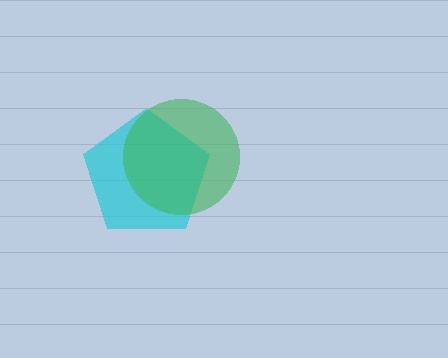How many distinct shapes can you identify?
There are 2 distinct shapes: a cyan pentagon, a green circle.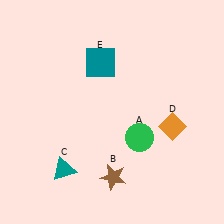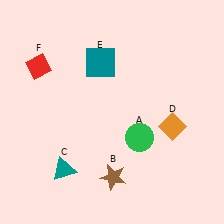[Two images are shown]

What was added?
A red diamond (F) was added in Image 2.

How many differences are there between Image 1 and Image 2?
There is 1 difference between the two images.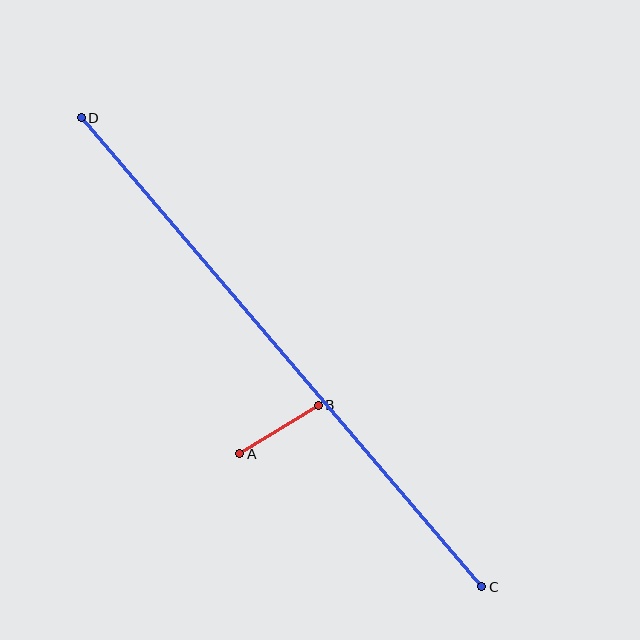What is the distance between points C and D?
The distance is approximately 617 pixels.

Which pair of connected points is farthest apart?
Points C and D are farthest apart.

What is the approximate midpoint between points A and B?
The midpoint is at approximately (279, 429) pixels.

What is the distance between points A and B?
The distance is approximately 92 pixels.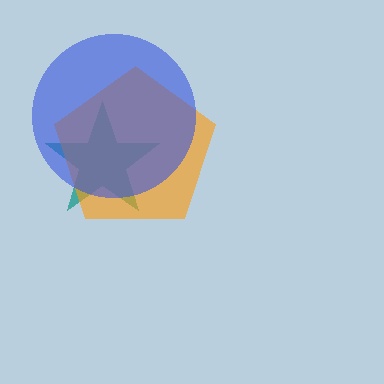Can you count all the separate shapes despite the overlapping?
Yes, there are 3 separate shapes.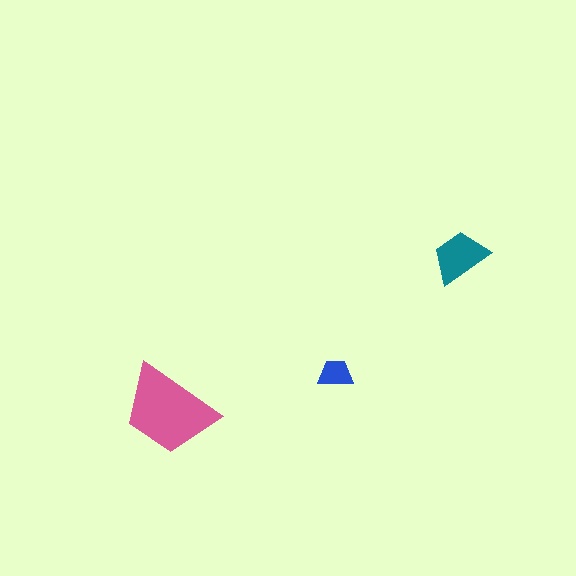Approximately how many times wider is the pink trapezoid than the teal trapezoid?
About 1.5 times wider.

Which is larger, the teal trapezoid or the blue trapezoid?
The teal one.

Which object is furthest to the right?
The teal trapezoid is rightmost.